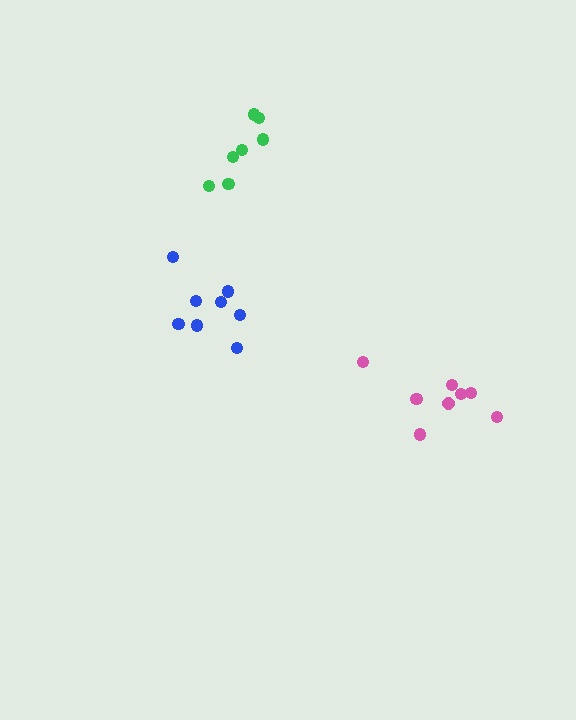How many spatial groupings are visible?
There are 3 spatial groupings.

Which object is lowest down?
The pink cluster is bottommost.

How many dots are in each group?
Group 1: 7 dots, Group 2: 8 dots, Group 3: 8 dots (23 total).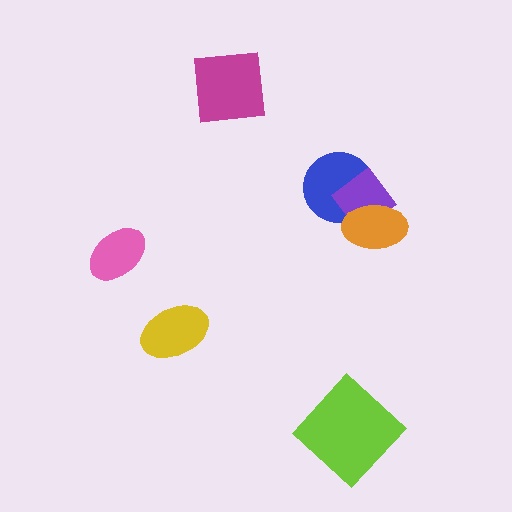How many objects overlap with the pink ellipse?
0 objects overlap with the pink ellipse.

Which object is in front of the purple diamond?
The orange ellipse is in front of the purple diamond.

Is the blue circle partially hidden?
Yes, it is partially covered by another shape.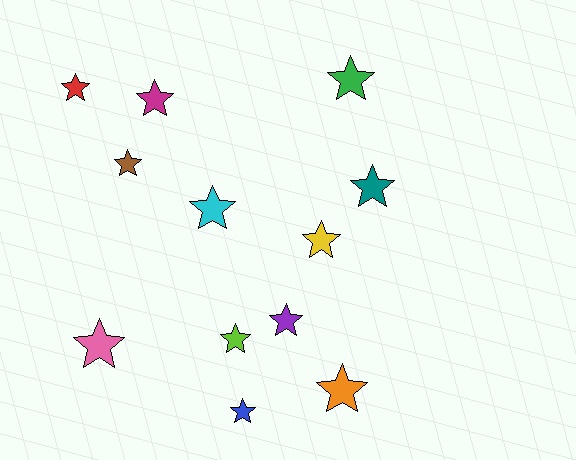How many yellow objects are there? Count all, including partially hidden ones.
There is 1 yellow object.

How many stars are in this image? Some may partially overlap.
There are 12 stars.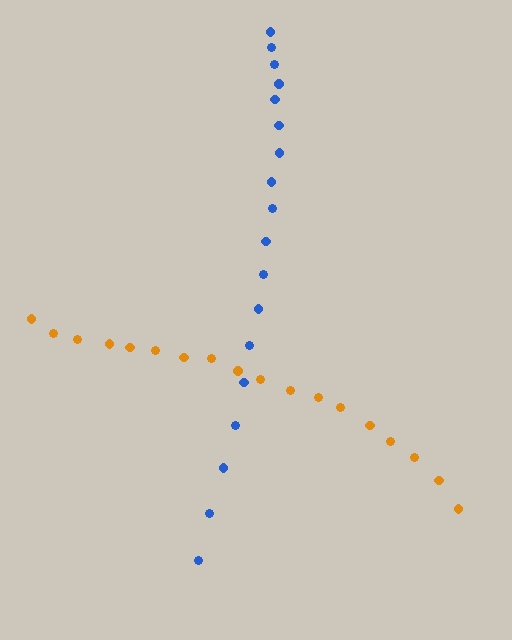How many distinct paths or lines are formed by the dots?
There are 2 distinct paths.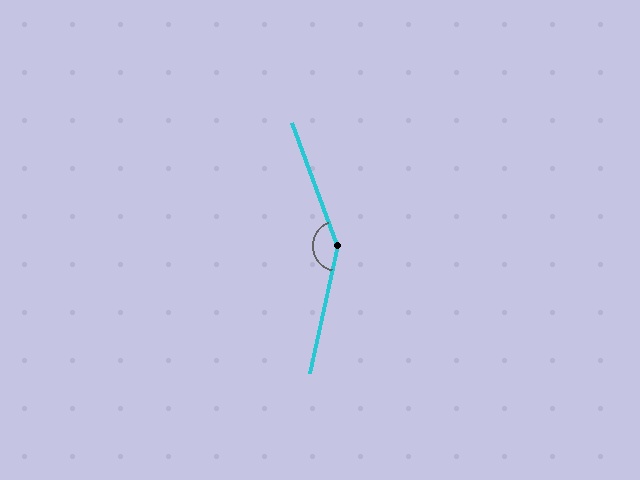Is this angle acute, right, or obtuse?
It is obtuse.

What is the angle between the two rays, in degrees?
Approximately 147 degrees.